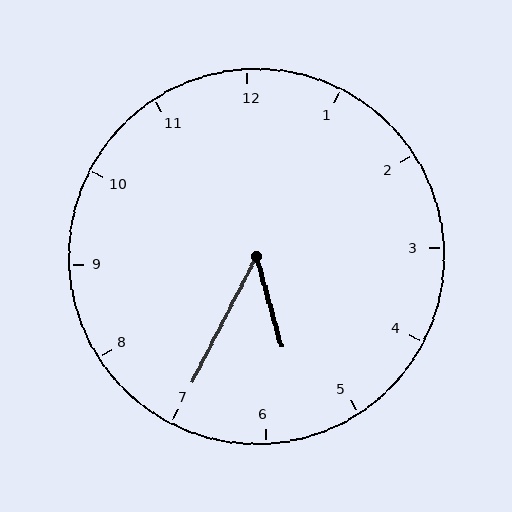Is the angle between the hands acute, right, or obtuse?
It is acute.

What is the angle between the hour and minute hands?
Approximately 42 degrees.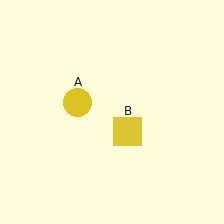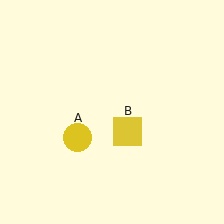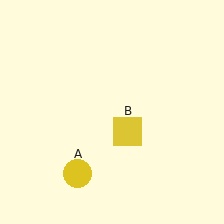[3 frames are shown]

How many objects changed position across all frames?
1 object changed position: yellow circle (object A).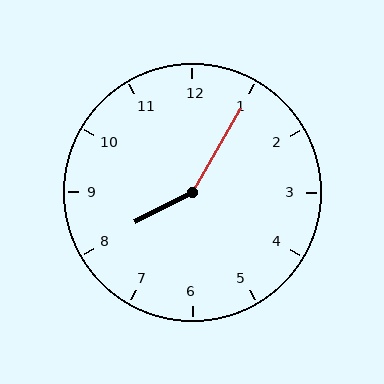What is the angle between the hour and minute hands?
Approximately 148 degrees.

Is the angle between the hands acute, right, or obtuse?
It is obtuse.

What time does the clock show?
8:05.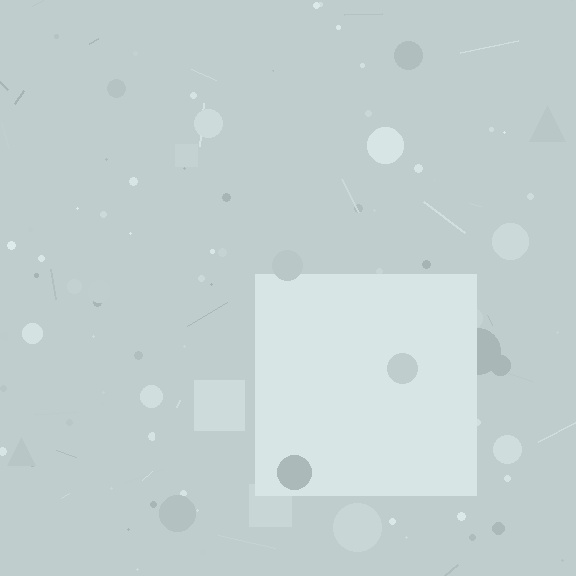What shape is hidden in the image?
A square is hidden in the image.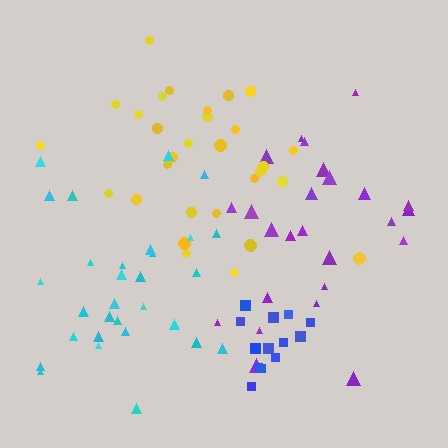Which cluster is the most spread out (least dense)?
Cyan.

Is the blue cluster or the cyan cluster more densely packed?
Blue.